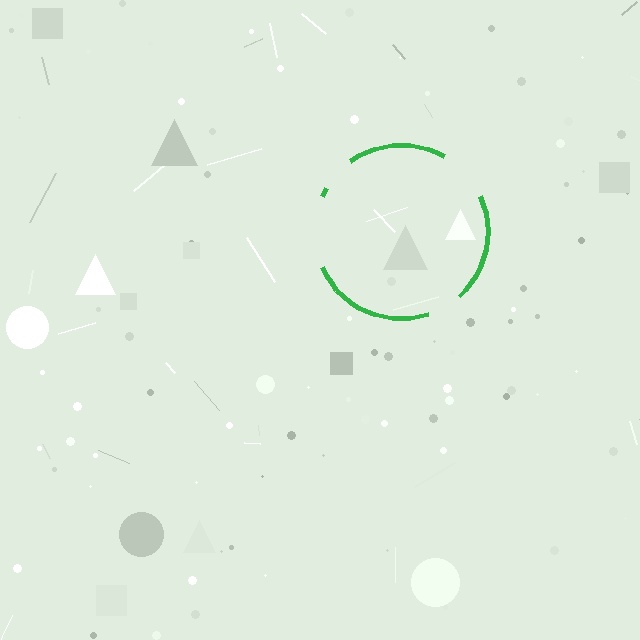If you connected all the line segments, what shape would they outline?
They would outline a circle.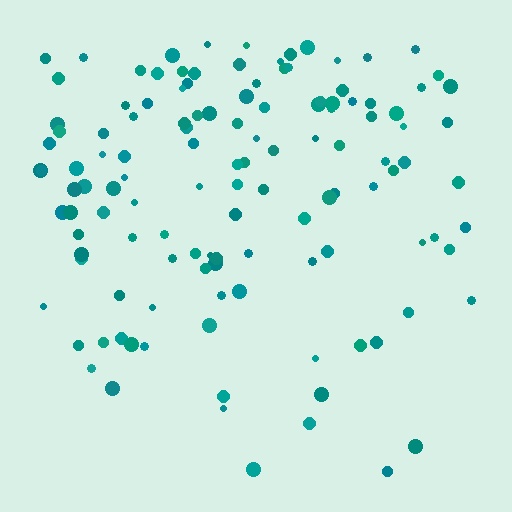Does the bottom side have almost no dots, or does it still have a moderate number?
Still a moderate number, just noticeably fewer than the top.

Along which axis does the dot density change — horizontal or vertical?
Vertical.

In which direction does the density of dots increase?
From bottom to top, with the top side densest.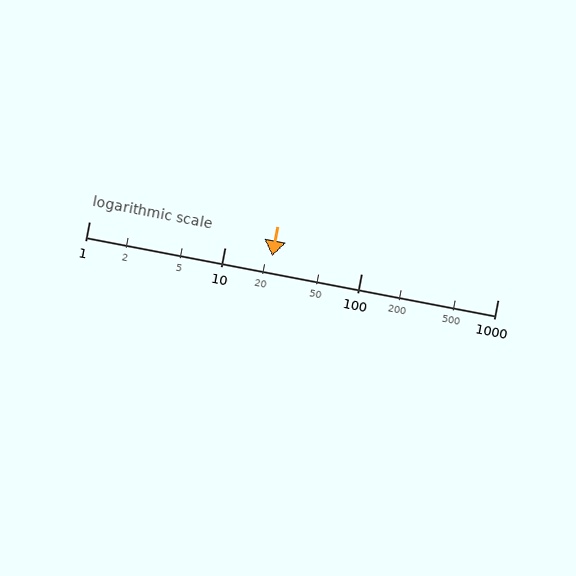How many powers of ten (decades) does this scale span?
The scale spans 3 decades, from 1 to 1000.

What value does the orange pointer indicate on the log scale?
The pointer indicates approximately 22.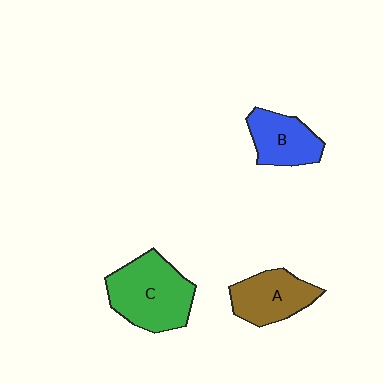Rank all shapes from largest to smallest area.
From largest to smallest: C (green), A (brown), B (blue).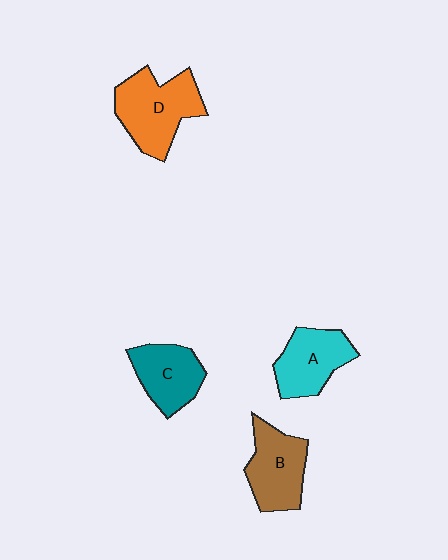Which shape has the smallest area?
Shape C (teal).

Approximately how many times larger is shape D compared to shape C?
Approximately 1.4 times.